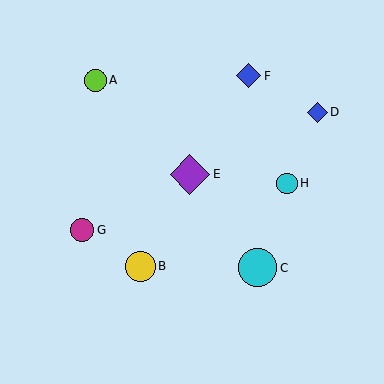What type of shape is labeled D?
Shape D is a blue diamond.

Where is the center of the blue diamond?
The center of the blue diamond is at (317, 112).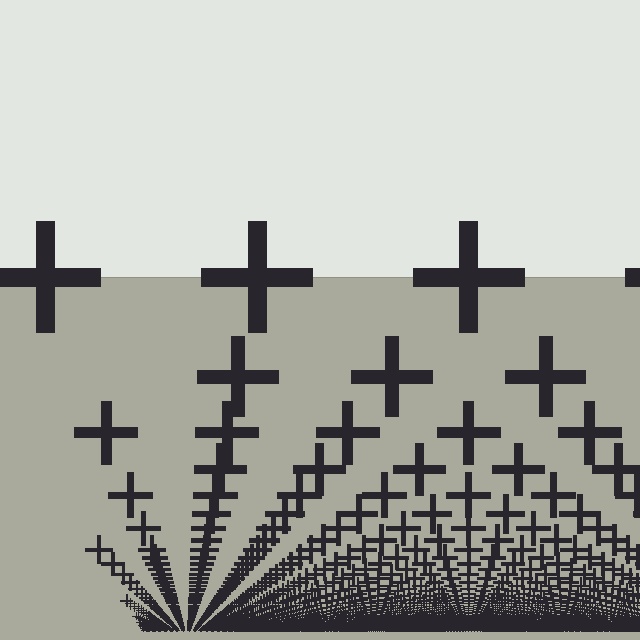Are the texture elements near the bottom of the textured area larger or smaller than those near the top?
Smaller. The gradient is inverted — elements near the bottom are smaller and denser.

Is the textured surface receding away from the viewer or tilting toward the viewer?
The surface appears to tilt toward the viewer. Texture elements get larger and sparser toward the top.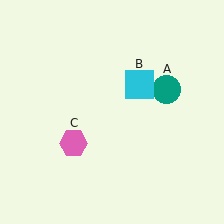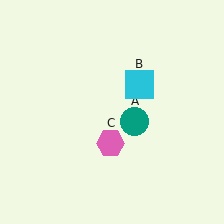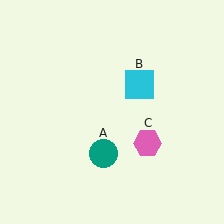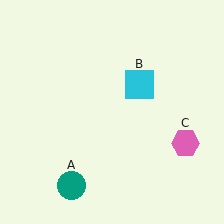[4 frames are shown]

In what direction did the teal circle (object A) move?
The teal circle (object A) moved down and to the left.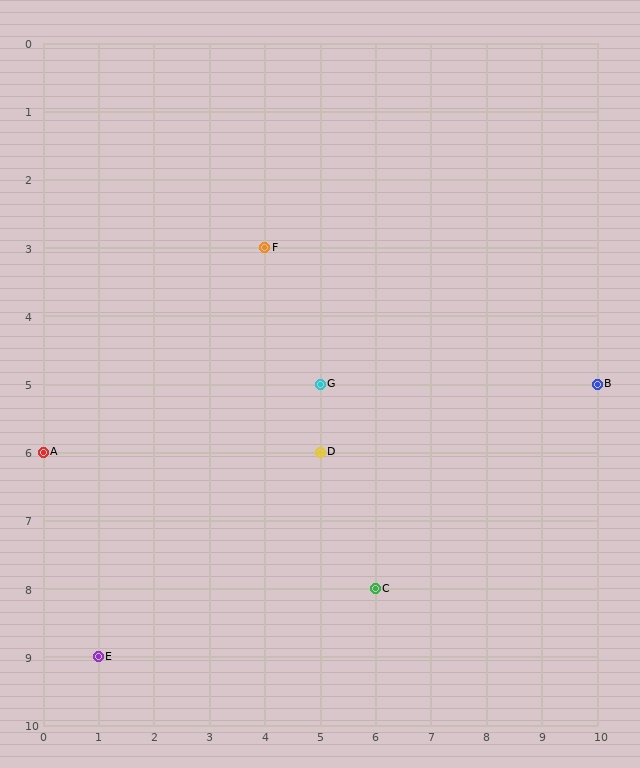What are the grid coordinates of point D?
Point D is at grid coordinates (5, 6).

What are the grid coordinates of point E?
Point E is at grid coordinates (1, 9).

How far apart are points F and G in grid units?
Points F and G are 1 column and 2 rows apart (about 2.2 grid units diagonally).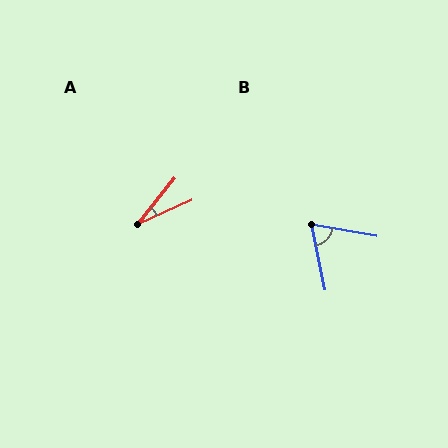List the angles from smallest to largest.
A (27°), B (69°).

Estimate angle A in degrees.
Approximately 27 degrees.